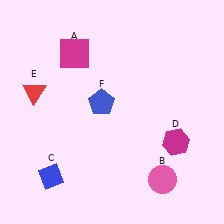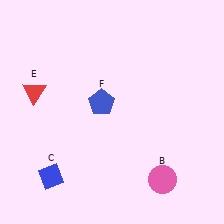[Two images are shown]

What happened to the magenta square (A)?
The magenta square (A) was removed in Image 2. It was in the top-left area of Image 1.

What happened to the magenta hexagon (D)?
The magenta hexagon (D) was removed in Image 2. It was in the bottom-right area of Image 1.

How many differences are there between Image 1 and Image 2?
There are 2 differences between the two images.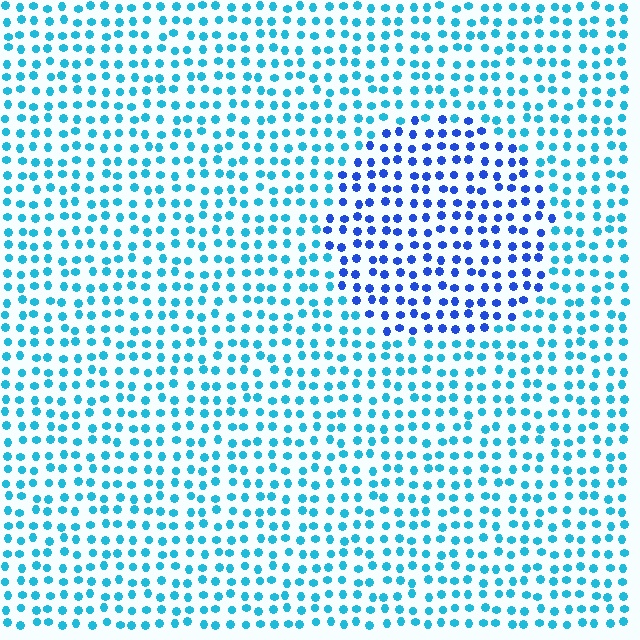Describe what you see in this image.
The image is filled with small cyan elements in a uniform arrangement. A circle-shaped region is visible where the elements are tinted to a slightly different hue, forming a subtle color boundary.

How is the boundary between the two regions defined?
The boundary is defined purely by a slight shift in hue (about 37 degrees). Spacing, size, and orientation are identical on both sides.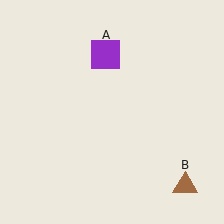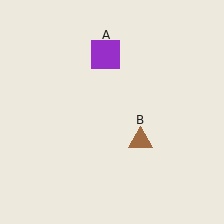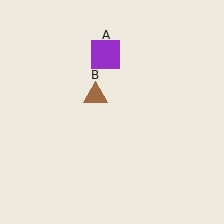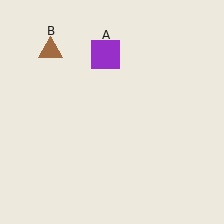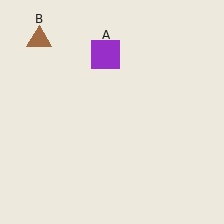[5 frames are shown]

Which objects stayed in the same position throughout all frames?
Purple square (object A) remained stationary.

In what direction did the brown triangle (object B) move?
The brown triangle (object B) moved up and to the left.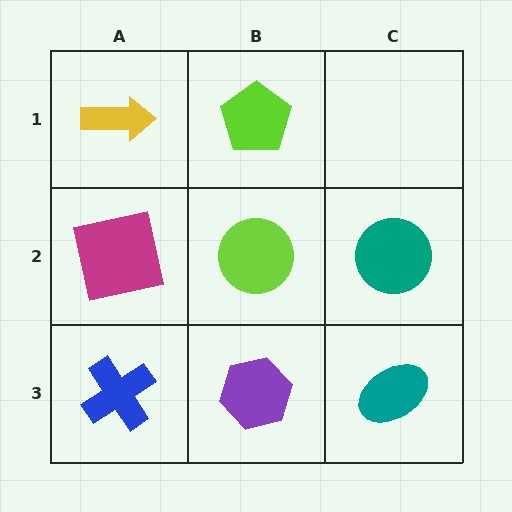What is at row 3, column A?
A blue cross.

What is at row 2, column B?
A lime circle.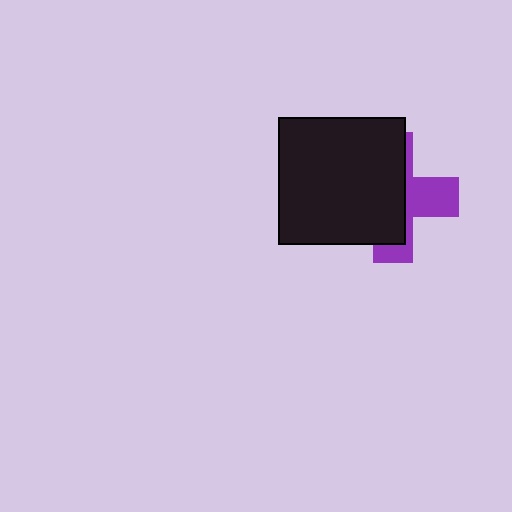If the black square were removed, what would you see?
You would see the complete purple cross.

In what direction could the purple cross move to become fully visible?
The purple cross could move right. That would shift it out from behind the black square entirely.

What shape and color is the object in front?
The object in front is a black square.